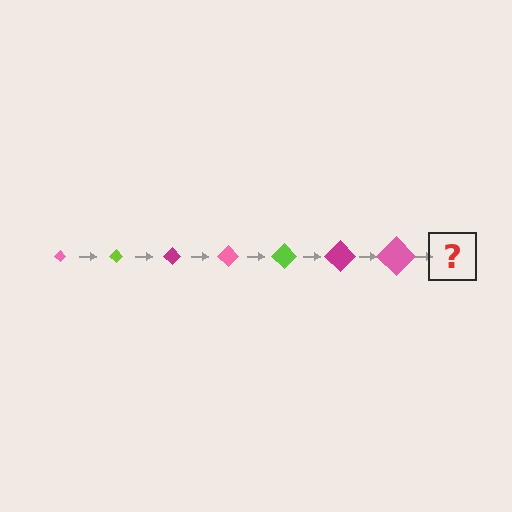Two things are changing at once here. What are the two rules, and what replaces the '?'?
The two rules are that the diamond grows larger each step and the color cycles through pink, lime, and magenta. The '?' should be a lime diamond, larger than the previous one.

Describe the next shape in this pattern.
It should be a lime diamond, larger than the previous one.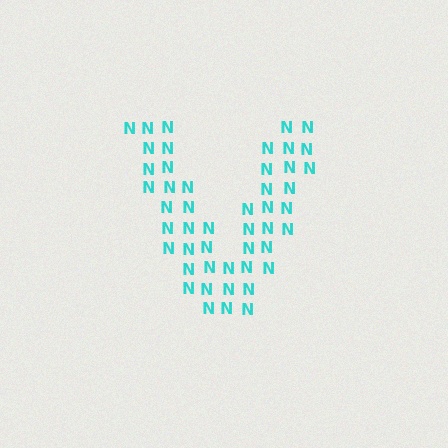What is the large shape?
The large shape is the letter V.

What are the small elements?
The small elements are letter N's.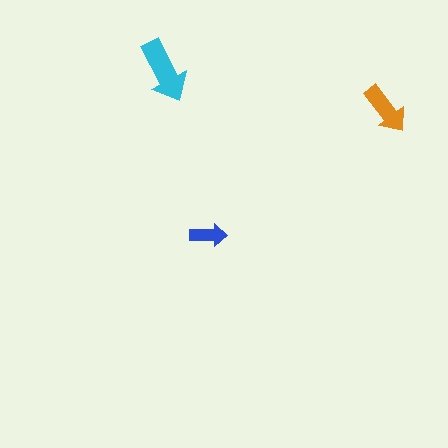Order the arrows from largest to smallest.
the cyan one, the orange one, the blue one.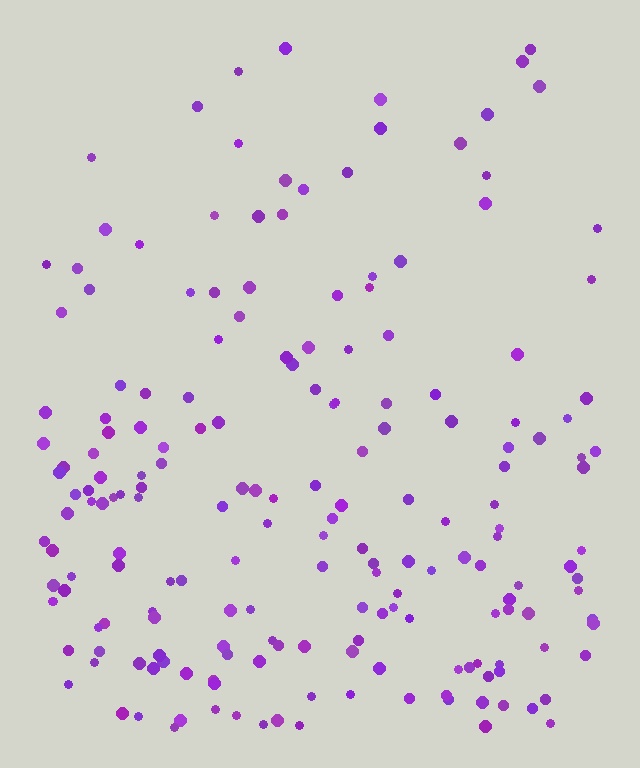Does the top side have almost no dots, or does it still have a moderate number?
Still a moderate number, just noticeably fewer than the bottom.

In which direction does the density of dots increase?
From top to bottom, with the bottom side densest.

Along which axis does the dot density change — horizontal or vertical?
Vertical.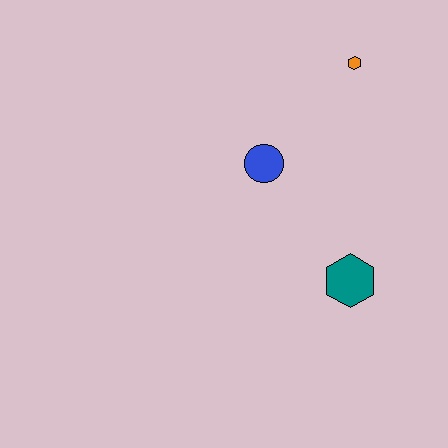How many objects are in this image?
There are 3 objects.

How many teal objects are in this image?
There is 1 teal object.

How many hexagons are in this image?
There are 2 hexagons.